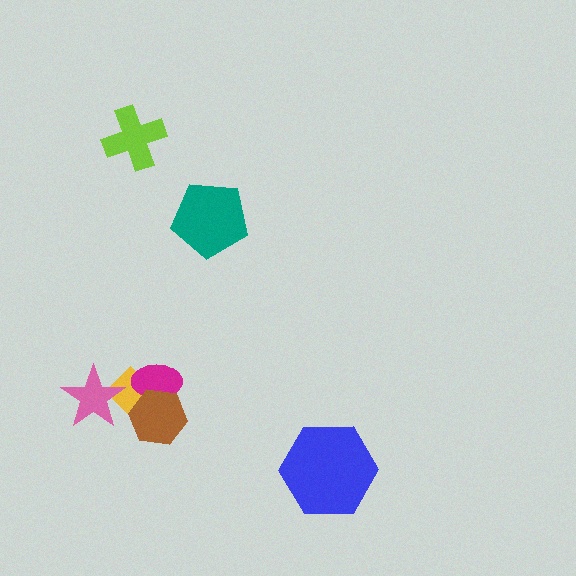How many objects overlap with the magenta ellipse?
2 objects overlap with the magenta ellipse.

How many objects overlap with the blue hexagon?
0 objects overlap with the blue hexagon.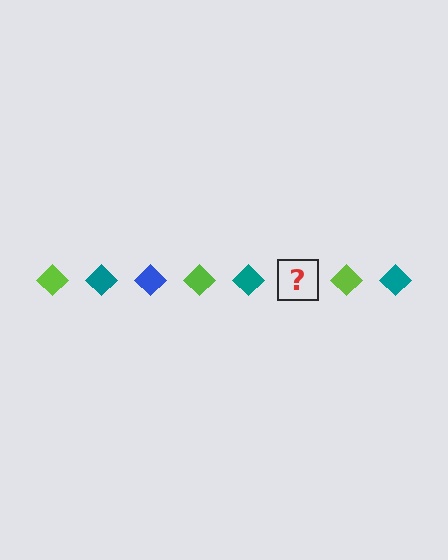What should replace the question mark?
The question mark should be replaced with a blue diamond.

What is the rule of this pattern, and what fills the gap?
The rule is that the pattern cycles through lime, teal, blue diamonds. The gap should be filled with a blue diamond.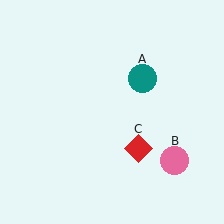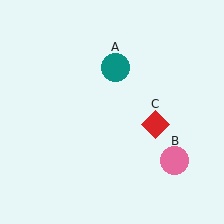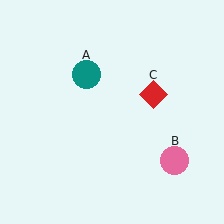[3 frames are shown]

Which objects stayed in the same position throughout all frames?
Pink circle (object B) remained stationary.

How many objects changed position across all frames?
2 objects changed position: teal circle (object A), red diamond (object C).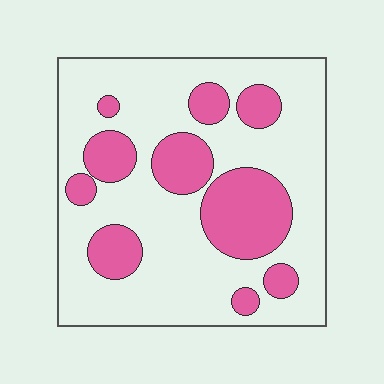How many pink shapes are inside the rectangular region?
10.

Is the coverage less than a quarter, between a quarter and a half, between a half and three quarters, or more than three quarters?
Between a quarter and a half.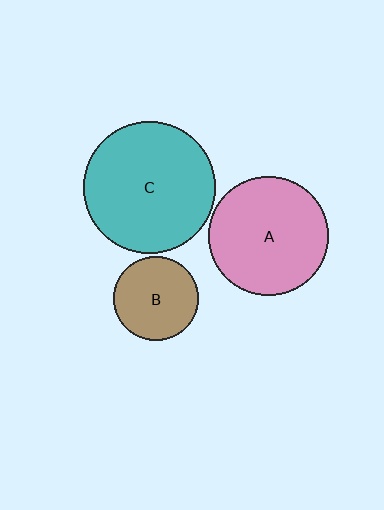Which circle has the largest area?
Circle C (teal).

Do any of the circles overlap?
No, none of the circles overlap.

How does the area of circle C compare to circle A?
Approximately 1.2 times.